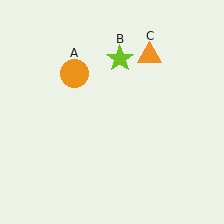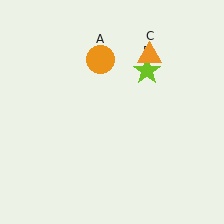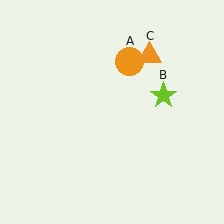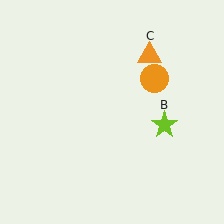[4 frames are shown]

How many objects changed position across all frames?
2 objects changed position: orange circle (object A), lime star (object B).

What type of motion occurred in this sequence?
The orange circle (object A), lime star (object B) rotated clockwise around the center of the scene.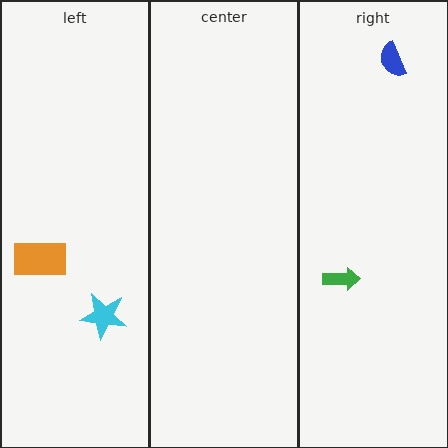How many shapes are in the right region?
2.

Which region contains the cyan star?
The left region.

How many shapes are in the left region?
2.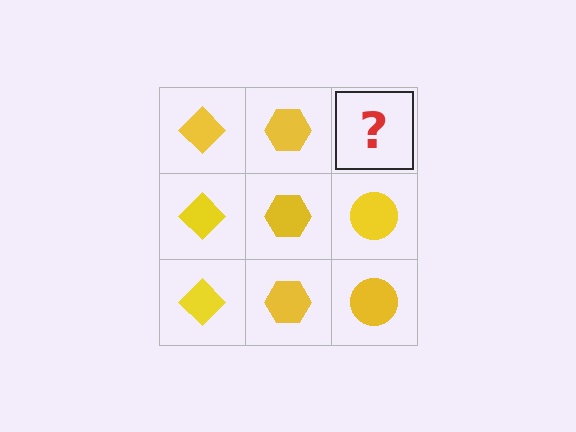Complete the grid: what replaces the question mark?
The question mark should be replaced with a yellow circle.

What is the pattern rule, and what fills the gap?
The rule is that each column has a consistent shape. The gap should be filled with a yellow circle.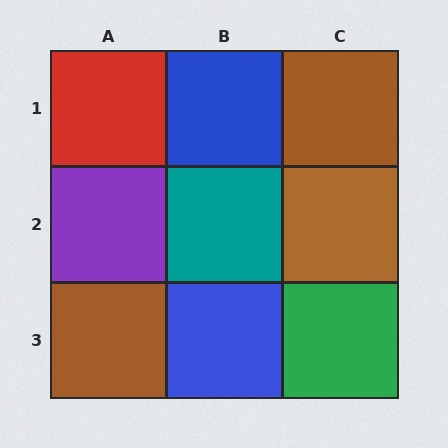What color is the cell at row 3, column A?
Brown.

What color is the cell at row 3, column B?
Blue.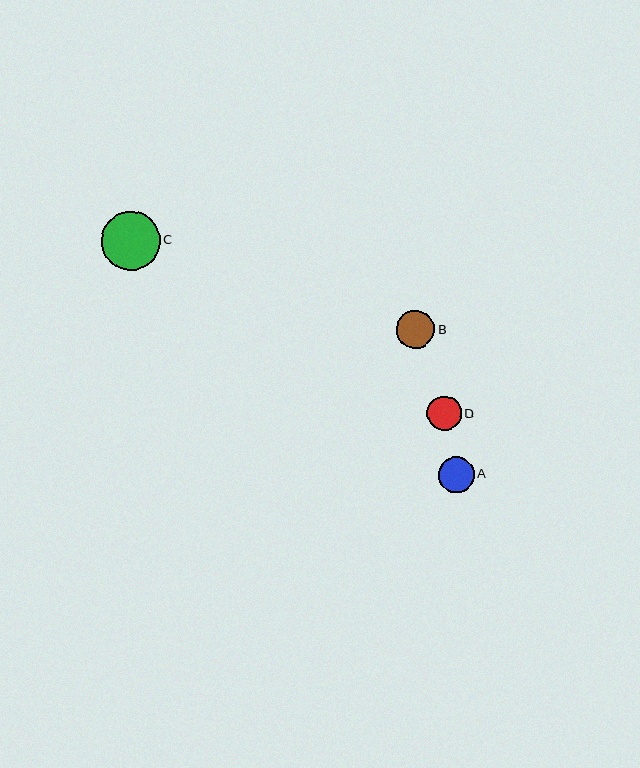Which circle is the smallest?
Circle D is the smallest with a size of approximately 34 pixels.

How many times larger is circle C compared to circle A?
Circle C is approximately 1.6 times the size of circle A.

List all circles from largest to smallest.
From largest to smallest: C, B, A, D.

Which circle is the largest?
Circle C is the largest with a size of approximately 59 pixels.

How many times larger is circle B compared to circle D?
Circle B is approximately 1.1 times the size of circle D.